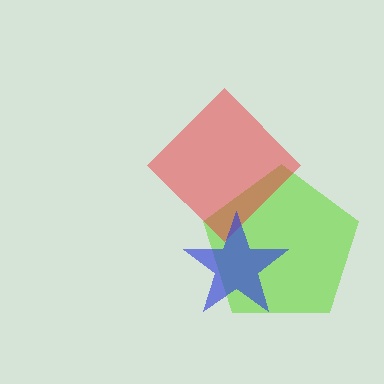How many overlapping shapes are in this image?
There are 3 overlapping shapes in the image.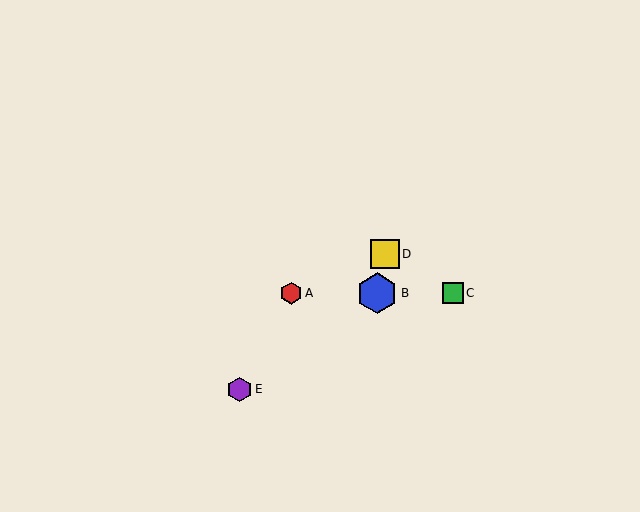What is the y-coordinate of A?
Object A is at y≈293.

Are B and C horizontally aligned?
Yes, both are at y≈293.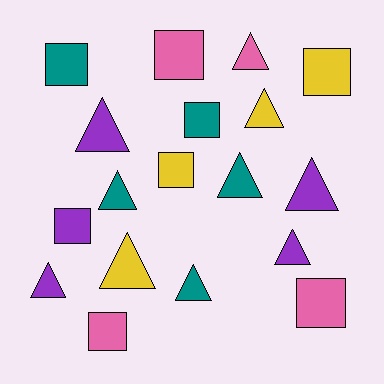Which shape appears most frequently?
Triangle, with 10 objects.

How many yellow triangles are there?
There are 2 yellow triangles.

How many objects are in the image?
There are 18 objects.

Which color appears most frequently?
Teal, with 5 objects.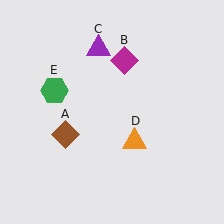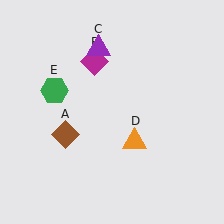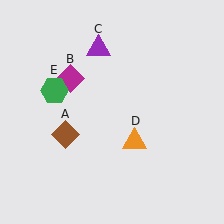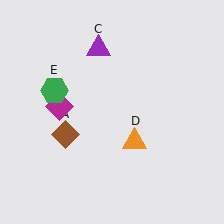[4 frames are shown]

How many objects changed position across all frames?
1 object changed position: magenta diamond (object B).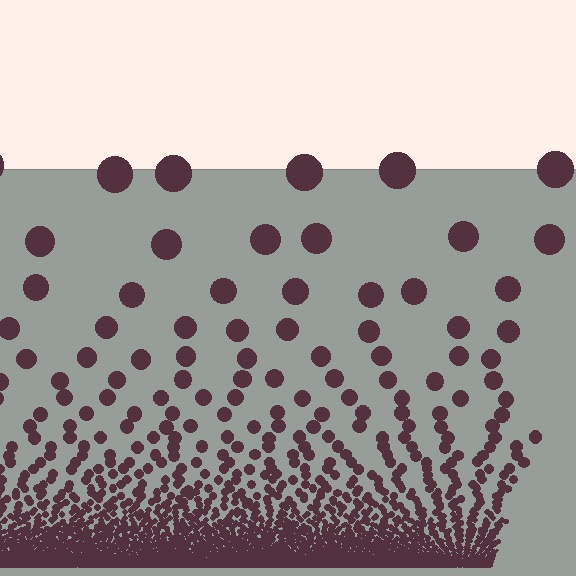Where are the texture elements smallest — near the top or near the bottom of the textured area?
Near the bottom.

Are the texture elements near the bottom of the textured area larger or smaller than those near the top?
Smaller. The gradient is inverted — elements near the bottom are smaller and denser.